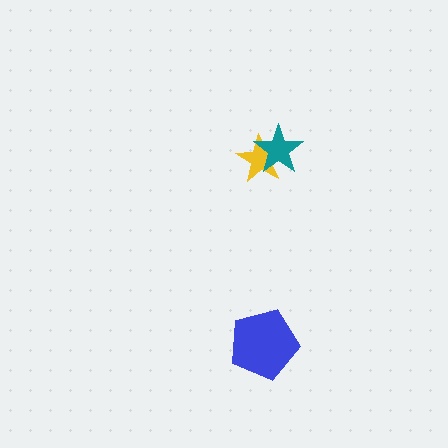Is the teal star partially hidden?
No, no other shape covers it.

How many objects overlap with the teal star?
1 object overlaps with the teal star.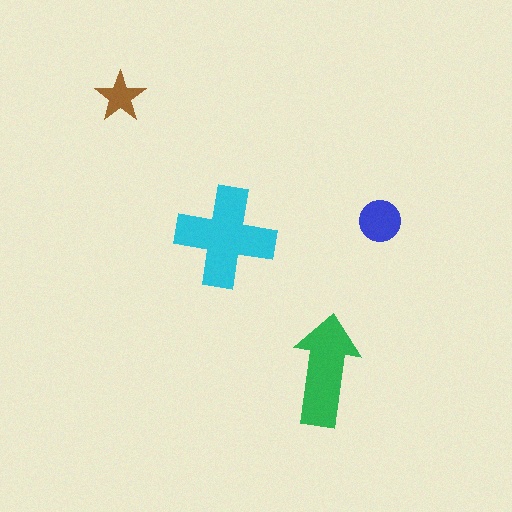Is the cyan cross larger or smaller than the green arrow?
Larger.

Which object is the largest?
The cyan cross.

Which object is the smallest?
The brown star.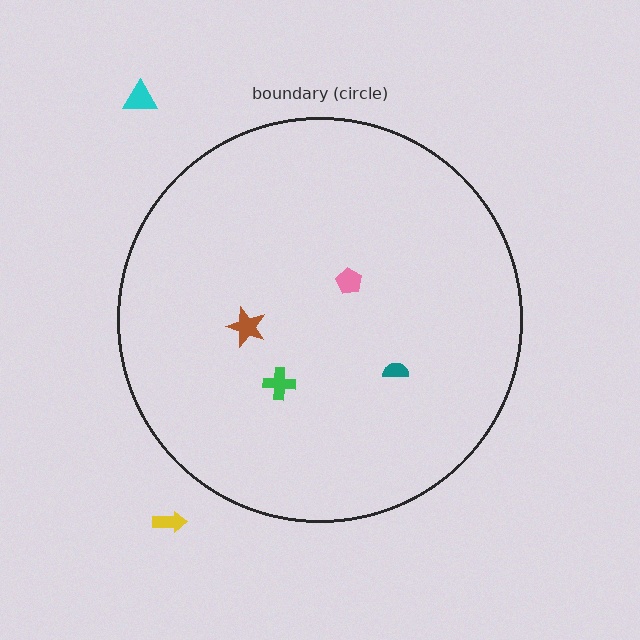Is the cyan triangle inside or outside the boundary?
Outside.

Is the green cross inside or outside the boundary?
Inside.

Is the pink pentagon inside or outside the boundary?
Inside.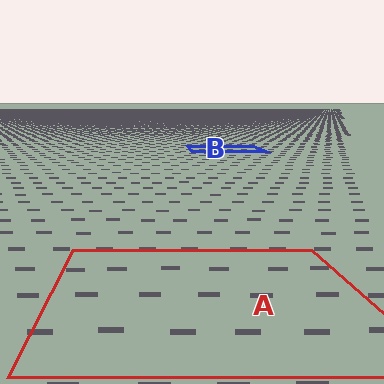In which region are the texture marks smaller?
The texture marks are smaller in region B, because it is farther away.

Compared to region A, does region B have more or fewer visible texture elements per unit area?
Region B has more texture elements per unit area — they are packed more densely because it is farther away.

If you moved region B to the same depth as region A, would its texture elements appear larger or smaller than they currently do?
They would appear larger. At a closer depth, the same texture elements are projected at a bigger on-screen size.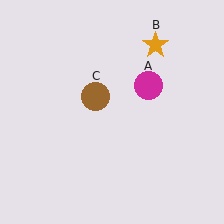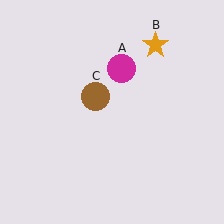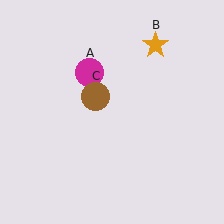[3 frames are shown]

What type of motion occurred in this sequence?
The magenta circle (object A) rotated counterclockwise around the center of the scene.